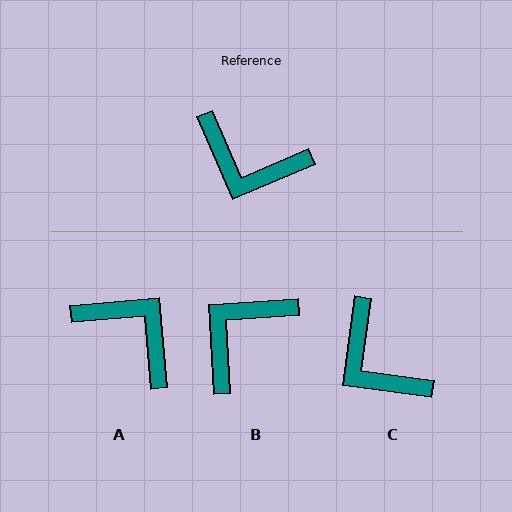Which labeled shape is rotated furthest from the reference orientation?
A, about 162 degrees away.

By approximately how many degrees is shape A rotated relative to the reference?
Approximately 162 degrees counter-clockwise.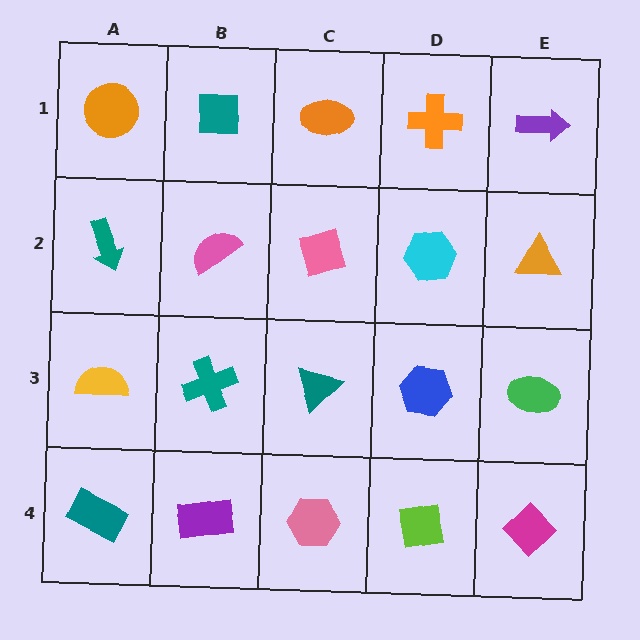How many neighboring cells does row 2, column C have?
4.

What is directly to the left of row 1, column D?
An orange ellipse.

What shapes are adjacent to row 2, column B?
A teal square (row 1, column B), a teal cross (row 3, column B), a teal arrow (row 2, column A), a pink diamond (row 2, column C).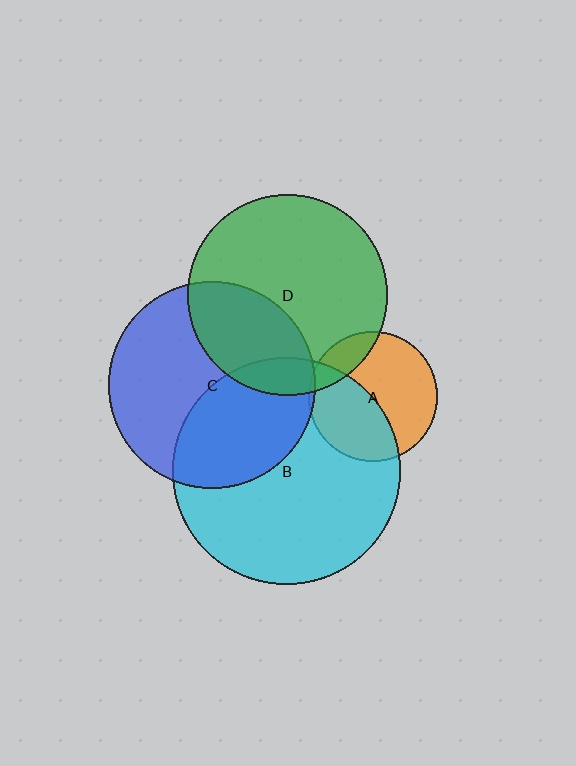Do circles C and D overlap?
Yes.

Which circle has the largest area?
Circle B (cyan).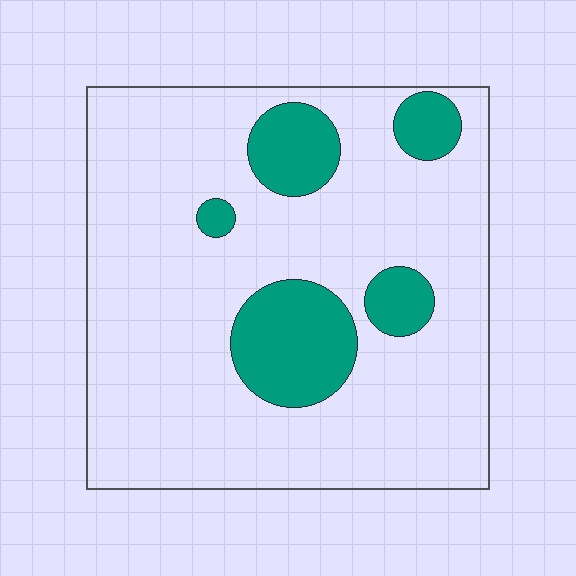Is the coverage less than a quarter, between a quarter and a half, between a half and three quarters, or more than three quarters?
Less than a quarter.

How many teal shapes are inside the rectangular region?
5.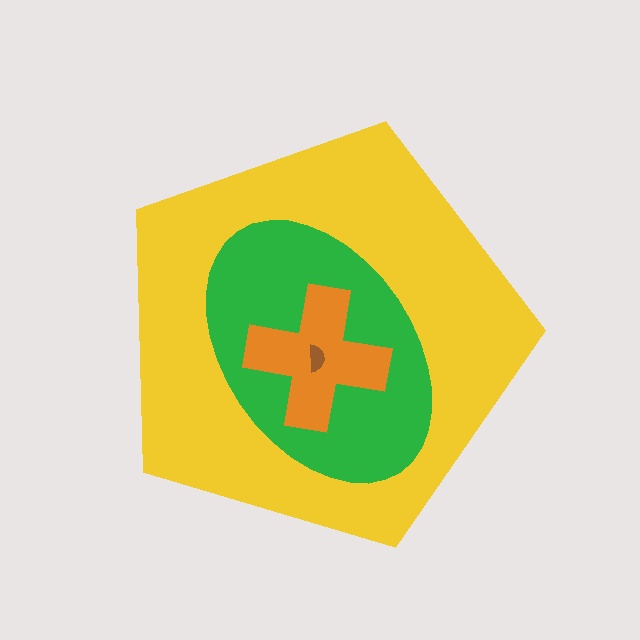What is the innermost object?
The brown semicircle.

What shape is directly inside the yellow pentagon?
The green ellipse.